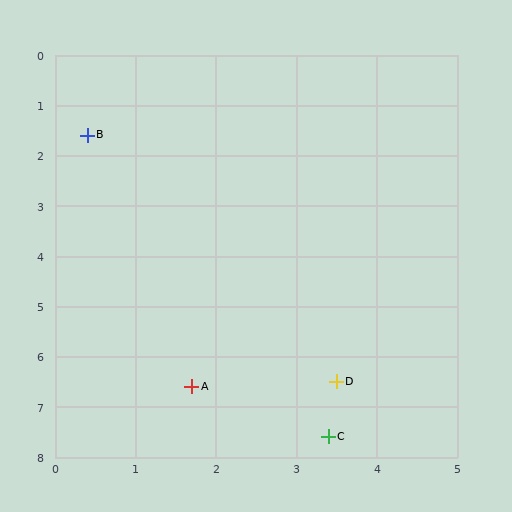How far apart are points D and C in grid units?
Points D and C are about 1.1 grid units apart.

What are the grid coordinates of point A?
Point A is at approximately (1.7, 6.6).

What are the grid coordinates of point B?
Point B is at approximately (0.4, 1.6).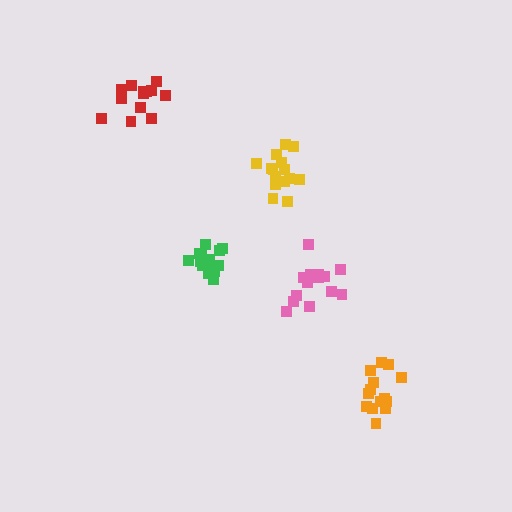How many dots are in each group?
Group 1: 14 dots, Group 2: 16 dots, Group 3: 15 dots, Group 4: 14 dots, Group 5: 13 dots (72 total).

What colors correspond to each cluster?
The clusters are colored: orange, green, yellow, pink, red.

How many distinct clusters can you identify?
There are 5 distinct clusters.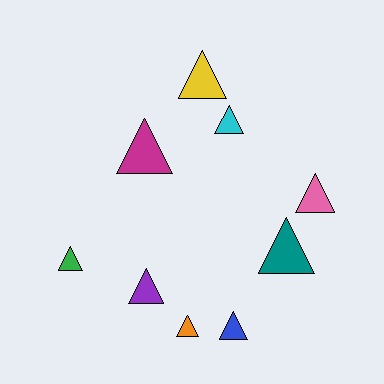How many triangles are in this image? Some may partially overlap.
There are 9 triangles.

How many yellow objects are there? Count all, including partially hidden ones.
There is 1 yellow object.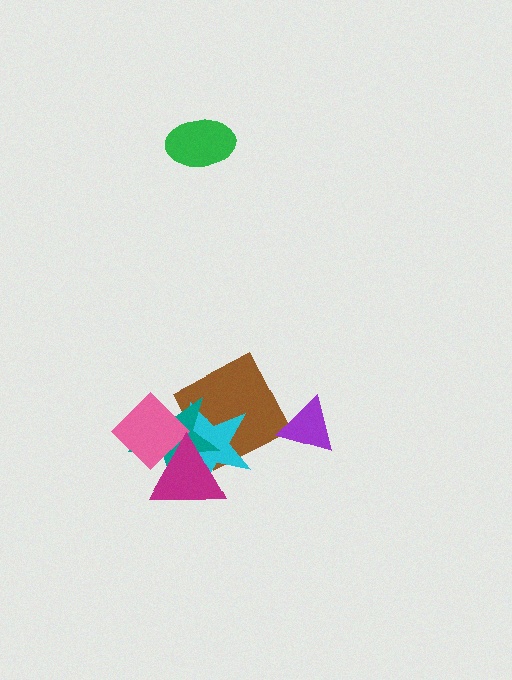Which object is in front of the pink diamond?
The magenta triangle is in front of the pink diamond.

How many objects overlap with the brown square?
3 objects overlap with the brown square.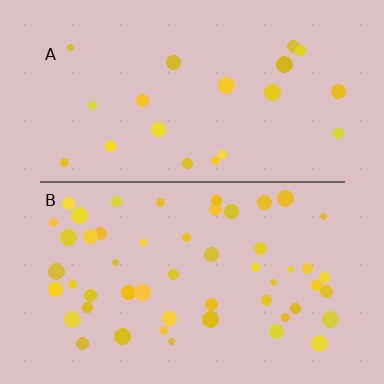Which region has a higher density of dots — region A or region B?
B (the bottom).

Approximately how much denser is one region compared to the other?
Approximately 2.4× — region B over region A.